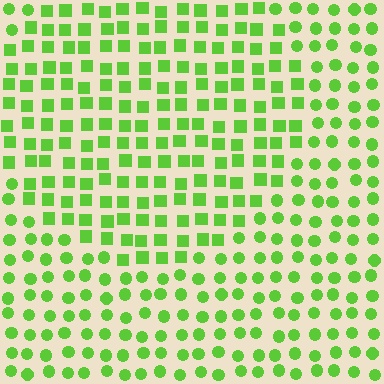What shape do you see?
I see a circle.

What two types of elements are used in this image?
The image uses squares inside the circle region and circles outside it.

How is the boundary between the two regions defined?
The boundary is defined by a change in element shape: squares inside vs. circles outside. All elements share the same color and spacing.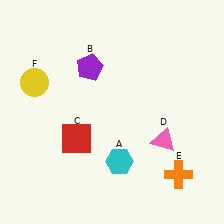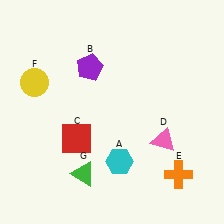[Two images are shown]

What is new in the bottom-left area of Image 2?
A green triangle (G) was added in the bottom-left area of Image 2.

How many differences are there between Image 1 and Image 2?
There is 1 difference between the two images.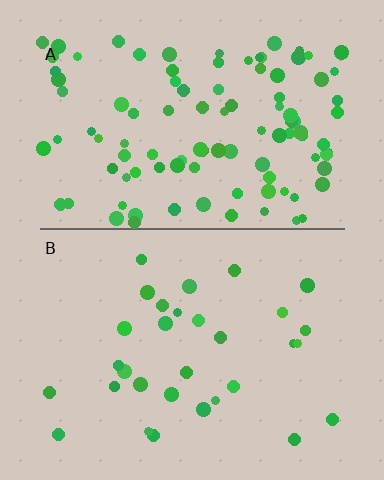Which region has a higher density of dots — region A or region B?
A (the top).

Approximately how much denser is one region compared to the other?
Approximately 3.3× — region A over region B.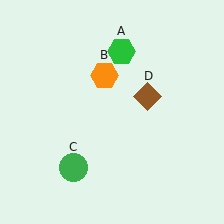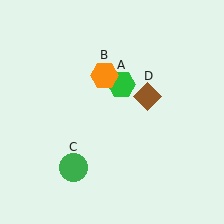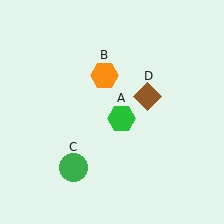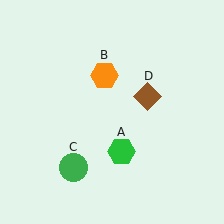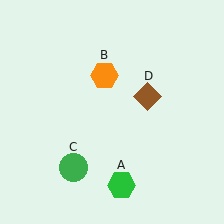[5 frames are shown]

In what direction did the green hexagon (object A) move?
The green hexagon (object A) moved down.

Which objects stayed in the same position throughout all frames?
Orange hexagon (object B) and green circle (object C) and brown diamond (object D) remained stationary.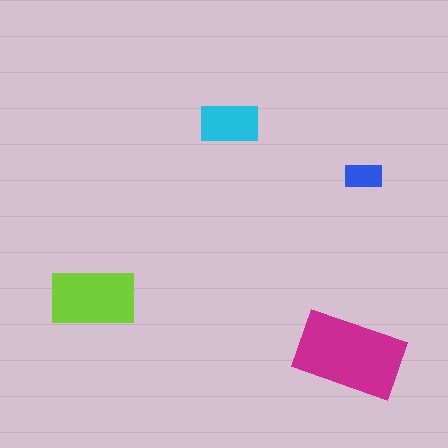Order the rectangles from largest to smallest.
the magenta one, the lime one, the cyan one, the blue one.